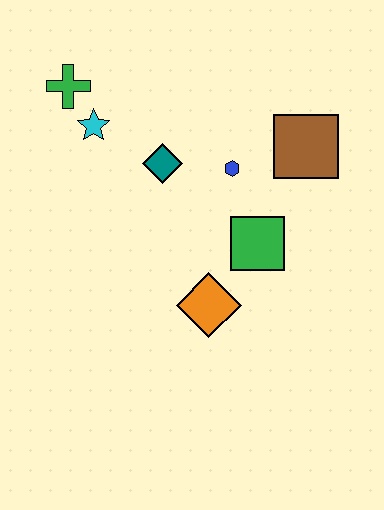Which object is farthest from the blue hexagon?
The green cross is farthest from the blue hexagon.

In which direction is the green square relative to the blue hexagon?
The green square is below the blue hexagon.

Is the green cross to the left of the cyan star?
Yes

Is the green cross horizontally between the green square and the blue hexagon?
No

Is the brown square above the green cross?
No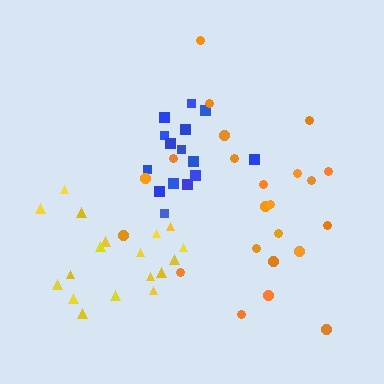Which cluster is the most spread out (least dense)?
Orange.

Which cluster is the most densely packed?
Blue.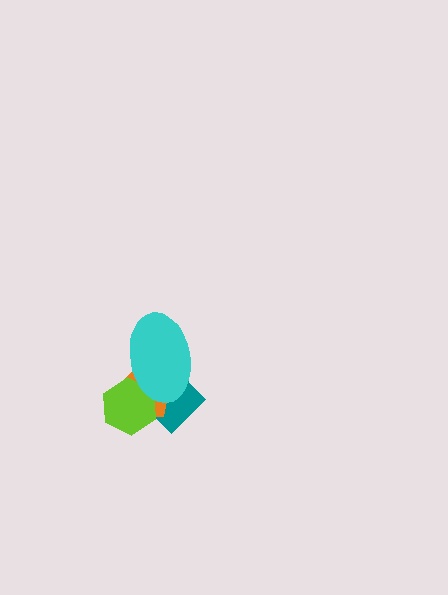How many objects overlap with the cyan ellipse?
3 objects overlap with the cyan ellipse.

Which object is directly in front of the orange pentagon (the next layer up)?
The lime hexagon is directly in front of the orange pentagon.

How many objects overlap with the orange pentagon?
3 objects overlap with the orange pentagon.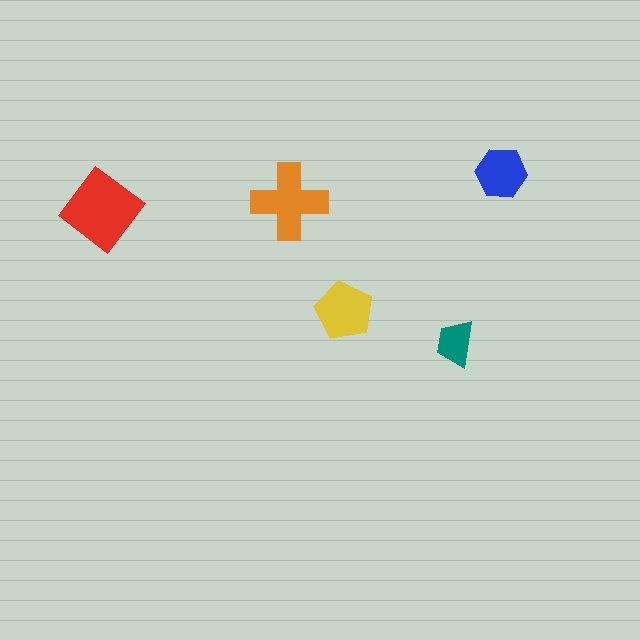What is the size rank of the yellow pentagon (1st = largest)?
3rd.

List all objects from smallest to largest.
The teal trapezoid, the blue hexagon, the yellow pentagon, the orange cross, the red diamond.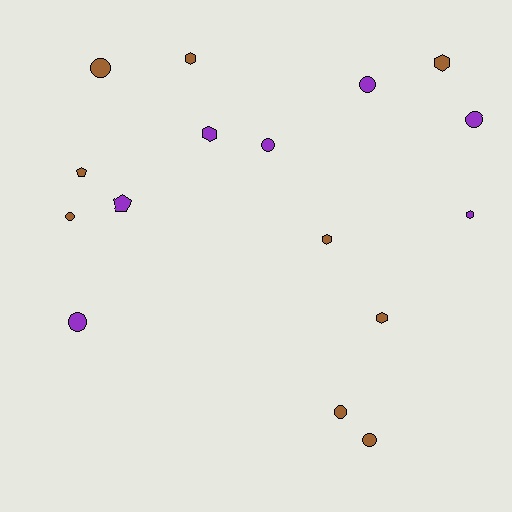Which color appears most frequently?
Brown, with 9 objects.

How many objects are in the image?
There are 16 objects.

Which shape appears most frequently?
Circle, with 8 objects.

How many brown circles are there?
There are 4 brown circles.